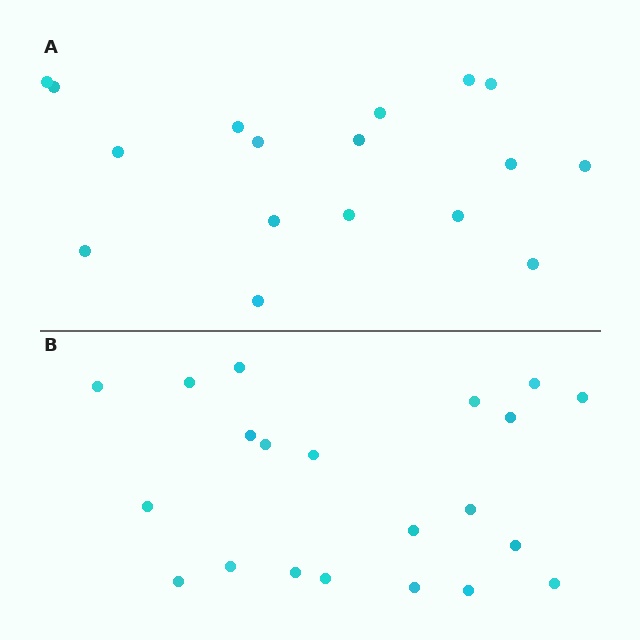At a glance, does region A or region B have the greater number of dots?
Region B (the bottom region) has more dots.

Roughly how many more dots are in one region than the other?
Region B has about 4 more dots than region A.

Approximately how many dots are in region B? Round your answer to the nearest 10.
About 20 dots. (The exact count is 21, which rounds to 20.)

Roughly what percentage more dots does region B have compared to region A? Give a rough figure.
About 25% more.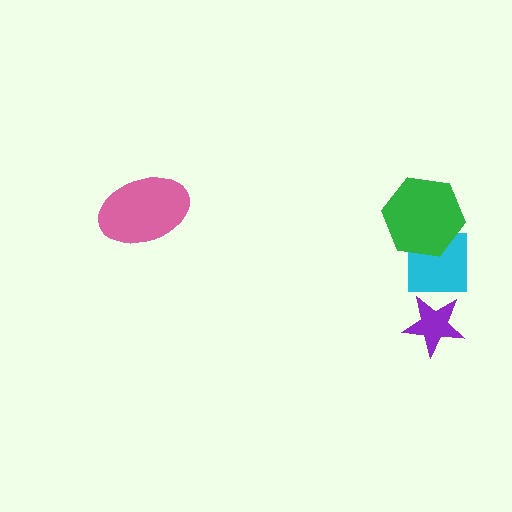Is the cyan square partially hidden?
Yes, it is partially covered by another shape.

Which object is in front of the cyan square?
The green hexagon is in front of the cyan square.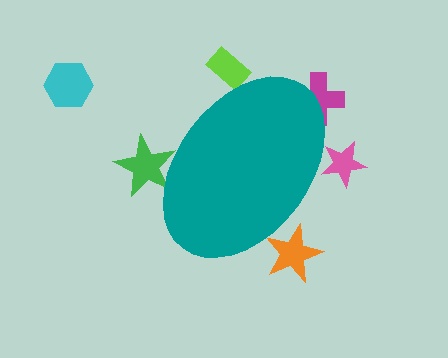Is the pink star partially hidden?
Yes, the pink star is partially hidden behind the teal ellipse.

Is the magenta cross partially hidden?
Yes, the magenta cross is partially hidden behind the teal ellipse.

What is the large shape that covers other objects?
A teal ellipse.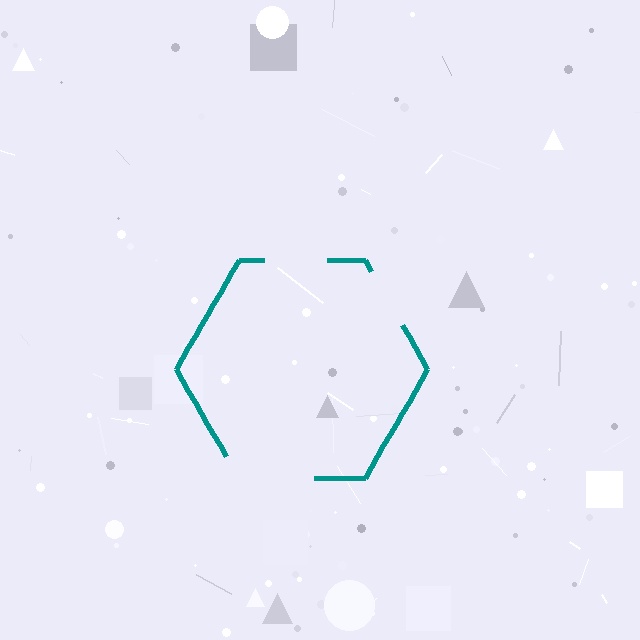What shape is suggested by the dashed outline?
The dashed outline suggests a hexagon.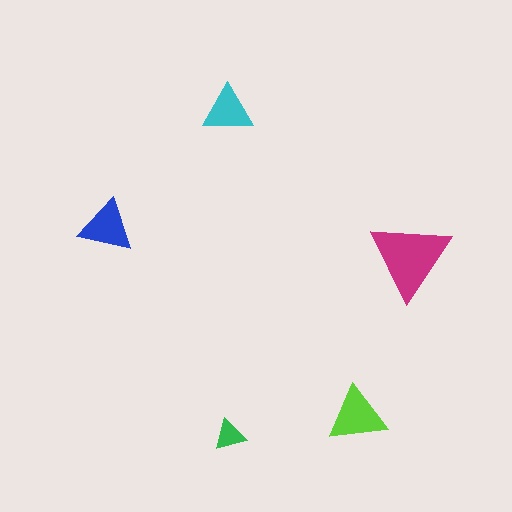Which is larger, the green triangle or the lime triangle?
The lime one.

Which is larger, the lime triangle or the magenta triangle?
The magenta one.